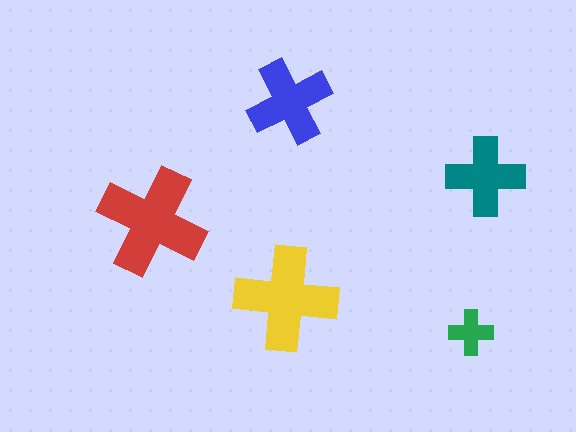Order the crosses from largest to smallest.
the red one, the yellow one, the blue one, the teal one, the green one.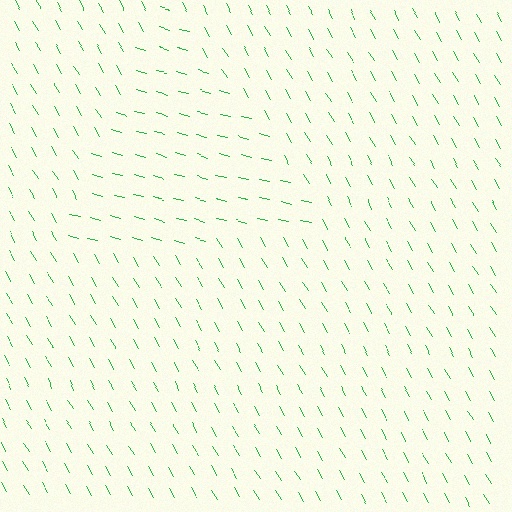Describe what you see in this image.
The image is filled with small green line segments. A triangle region in the image has lines oriented differently from the surrounding lines, creating a visible texture boundary.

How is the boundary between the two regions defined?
The boundary is defined purely by a change in line orientation (approximately 45 degrees difference). All lines are the same color and thickness.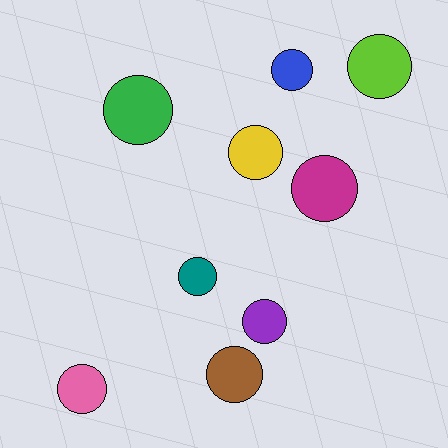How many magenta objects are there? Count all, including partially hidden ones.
There is 1 magenta object.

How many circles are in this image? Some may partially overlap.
There are 9 circles.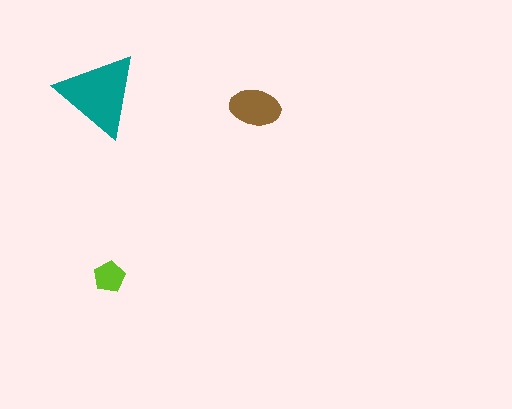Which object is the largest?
The teal triangle.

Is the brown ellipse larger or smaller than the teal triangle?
Smaller.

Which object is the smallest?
The lime pentagon.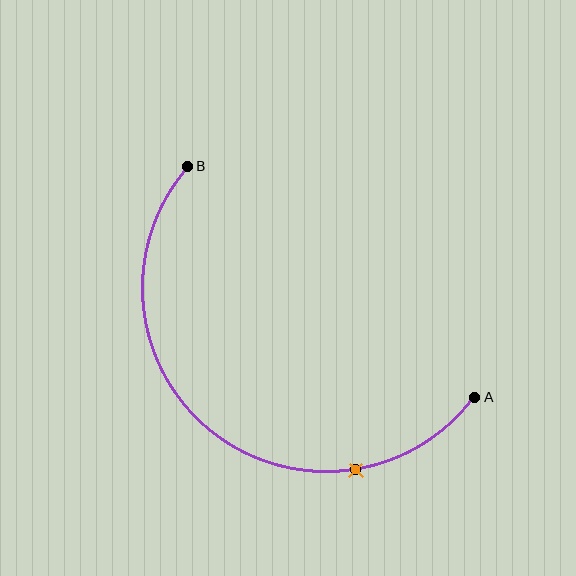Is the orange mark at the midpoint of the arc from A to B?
No. The orange mark lies on the arc but is closer to endpoint A. The arc midpoint would be at the point on the curve equidistant along the arc from both A and B.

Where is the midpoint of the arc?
The arc midpoint is the point on the curve farthest from the straight line joining A and B. It sits below and to the left of that line.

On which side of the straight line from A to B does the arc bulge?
The arc bulges below and to the left of the straight line connecting A and B.